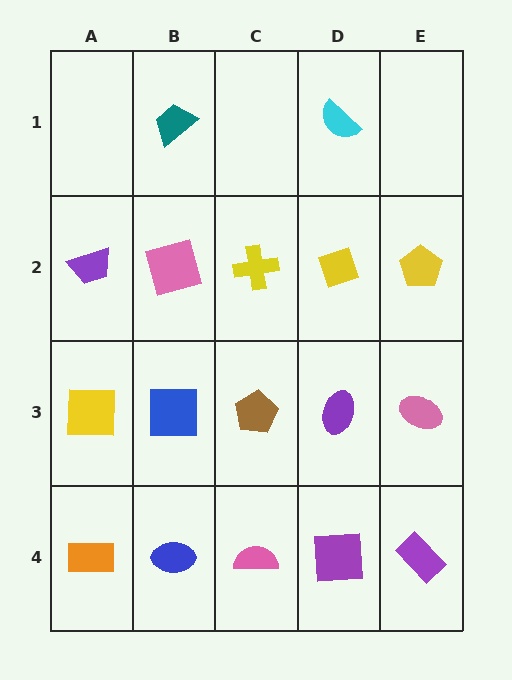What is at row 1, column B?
A teal trapezoid.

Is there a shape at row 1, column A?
No, that cell is empty.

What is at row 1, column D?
A cyan semicircle.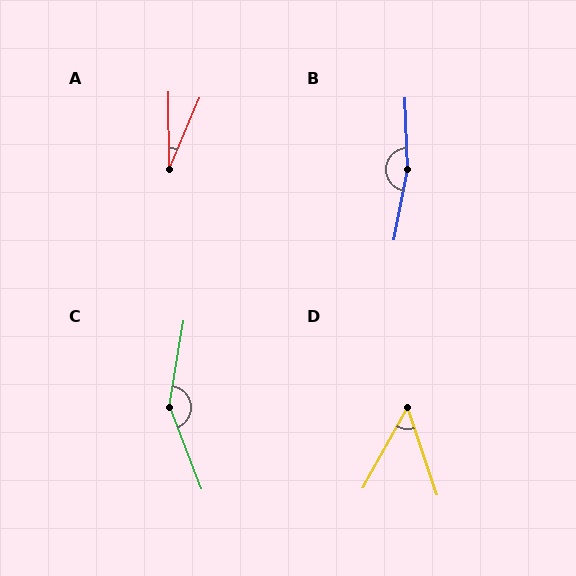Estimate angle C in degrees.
Approximately 149 degrees.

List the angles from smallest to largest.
A (23°), D (48°), C (149°), B (168°).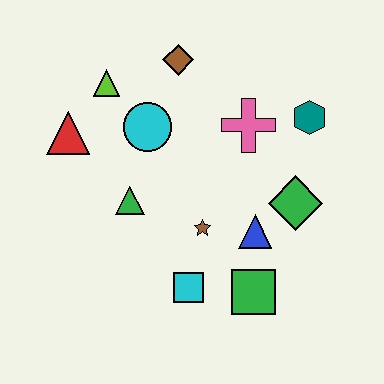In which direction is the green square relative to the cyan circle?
The green square is below the cyan circle.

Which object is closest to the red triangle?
The lime triangle is closest to the red triangle.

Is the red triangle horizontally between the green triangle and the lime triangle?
No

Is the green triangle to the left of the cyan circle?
Yes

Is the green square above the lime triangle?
No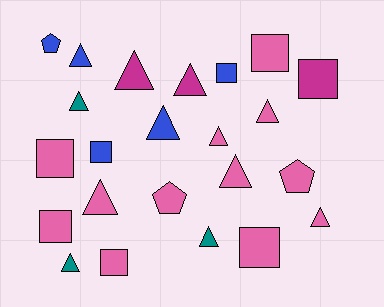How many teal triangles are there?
There are 3 teal triangles.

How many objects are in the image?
There are 23 objects.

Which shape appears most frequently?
Triangle, with 12 objects.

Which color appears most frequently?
Pink, with 12 objects.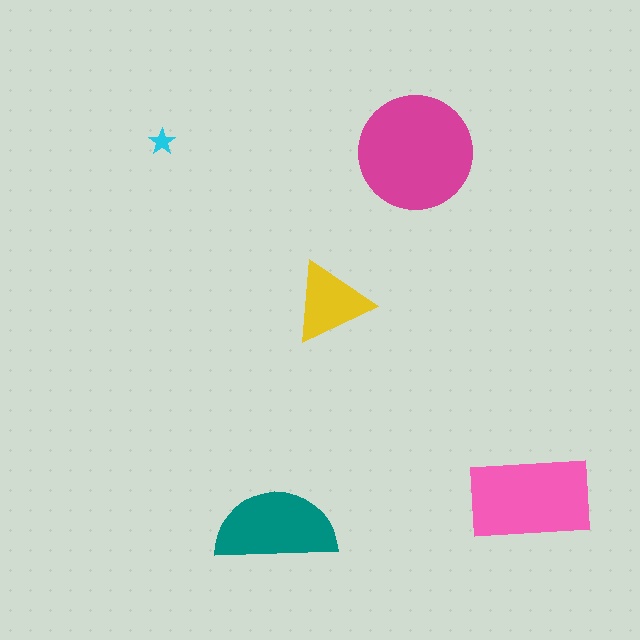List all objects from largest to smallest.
The magenta circle, the pink rectangle, the teal semicircle, the yellow triangle, the cyan star.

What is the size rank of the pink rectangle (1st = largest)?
2nd.